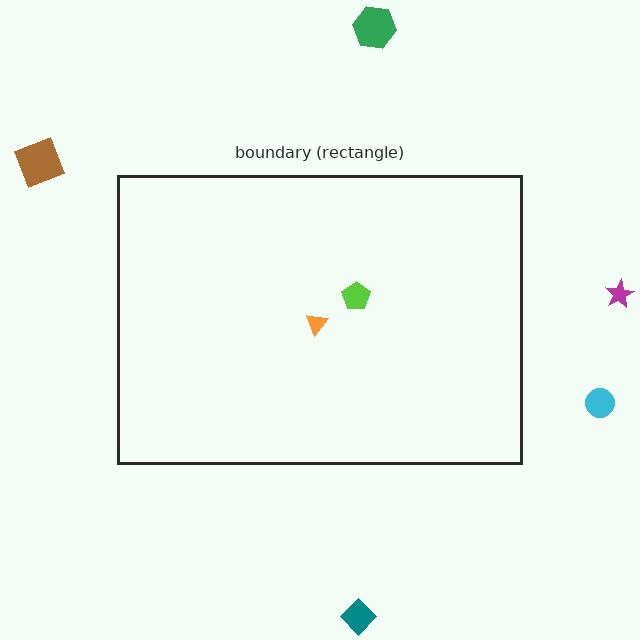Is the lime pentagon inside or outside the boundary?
Inside.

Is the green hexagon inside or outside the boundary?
Outside.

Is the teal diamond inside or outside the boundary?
Outside.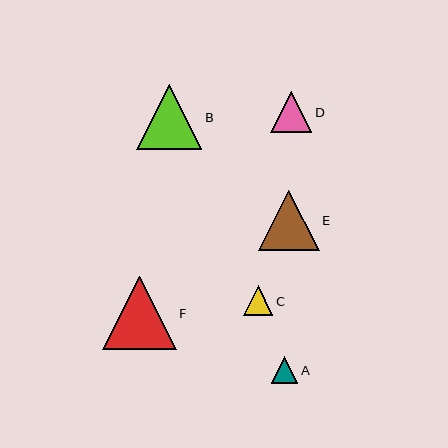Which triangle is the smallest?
Triangle A is the smallest with a size of approximately 27 pixels.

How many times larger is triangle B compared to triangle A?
Triangle B is approximately 2.4 times the size of triangle A.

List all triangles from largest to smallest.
From largest to smallest: F, B, E, D, C, A.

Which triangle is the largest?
Triangle F is the largest with a size of approximately 74 pixels.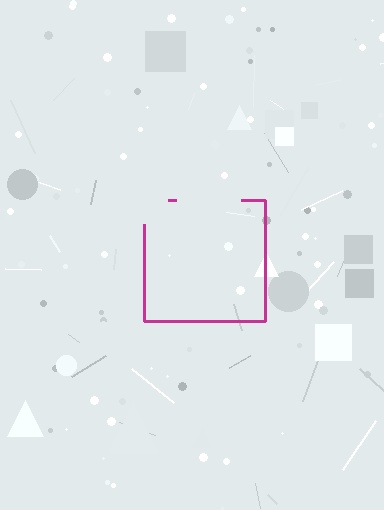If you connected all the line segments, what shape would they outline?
They would outline a square.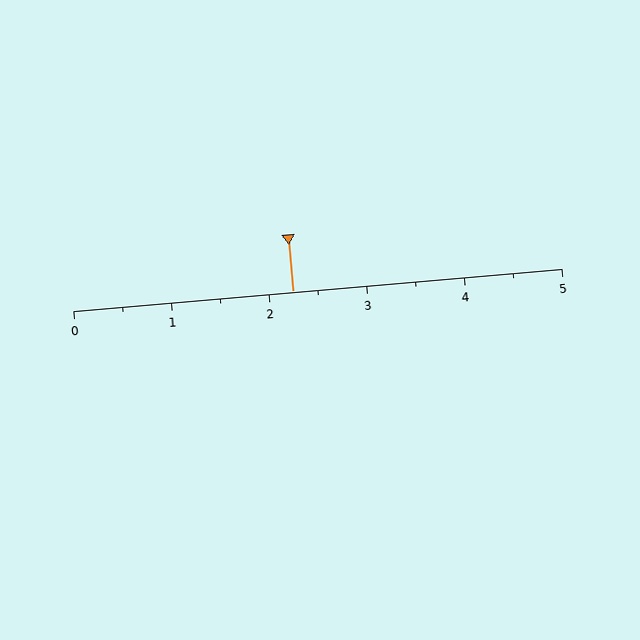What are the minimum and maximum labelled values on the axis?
The axis runs from 0 to 5.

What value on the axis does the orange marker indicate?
The marker indicates approximately 2.2.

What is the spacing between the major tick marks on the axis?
The major ticks are spaced 1 apart.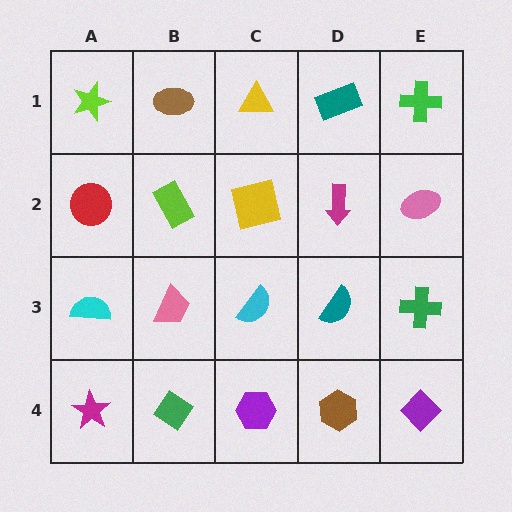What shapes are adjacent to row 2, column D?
A teal rectangle (row 1, column D), a teal semicircle (row 3, column D), a yellow square (row 2, column C), a pink ellipse (row 2, column E).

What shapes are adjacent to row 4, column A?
A cyan semicircle (row 3, column A), a green diamond (row 4, column B).